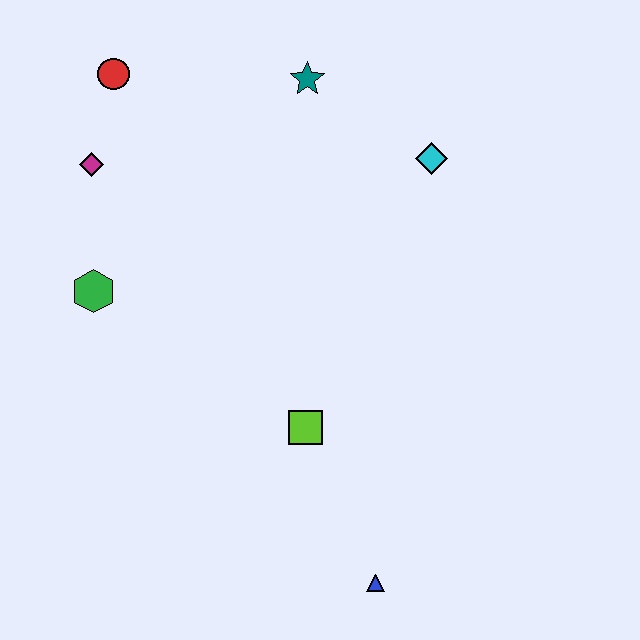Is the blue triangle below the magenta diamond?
Yes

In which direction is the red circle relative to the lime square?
The red circle is above the lime square.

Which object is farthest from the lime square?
The red circle is farthest from the lime square.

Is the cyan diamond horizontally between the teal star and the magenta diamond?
No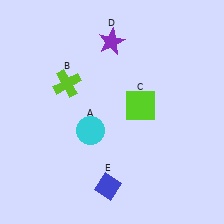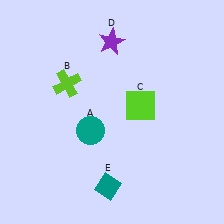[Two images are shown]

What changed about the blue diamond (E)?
In Image 1, E is blue. In Image 2, it changed to teal.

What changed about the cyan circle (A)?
In Image 1, A is cyan. In Image 2, it changed to teal.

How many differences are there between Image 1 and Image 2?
There are 2 differences between the two images.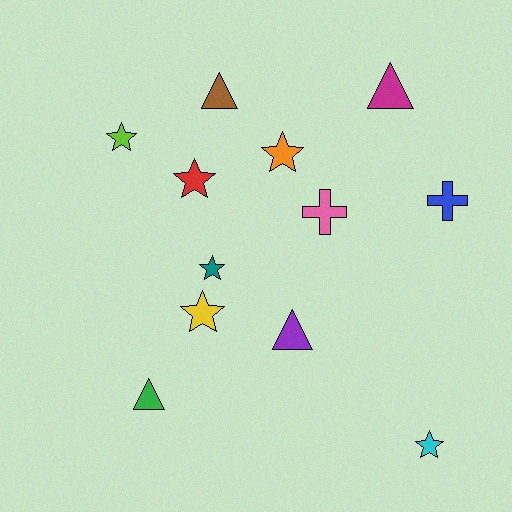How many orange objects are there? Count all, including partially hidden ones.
There is 1 orange object.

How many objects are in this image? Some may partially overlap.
There are 12 objects.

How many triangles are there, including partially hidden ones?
There are 4 triangles.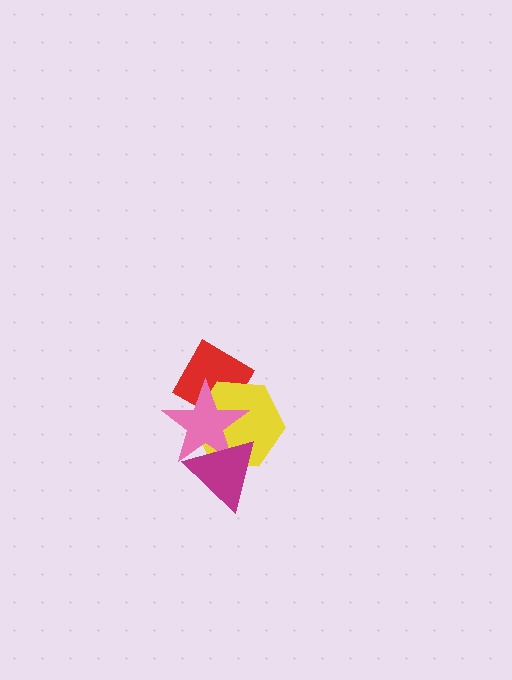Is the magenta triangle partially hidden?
No, no other shape covers it.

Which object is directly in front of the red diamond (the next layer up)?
The yellow hexagon is directly in front of the red diamond.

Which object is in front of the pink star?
The magenta triangle is in front of the pink star.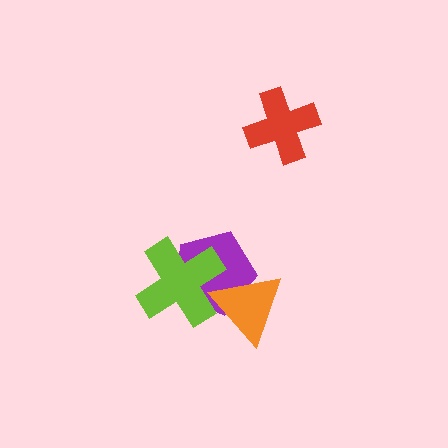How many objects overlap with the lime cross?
2 objects overlap with the lime cross.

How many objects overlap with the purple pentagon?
2 objects overlap with the purple pentagon.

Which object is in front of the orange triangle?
The lime cross is in front of the orange triangle.